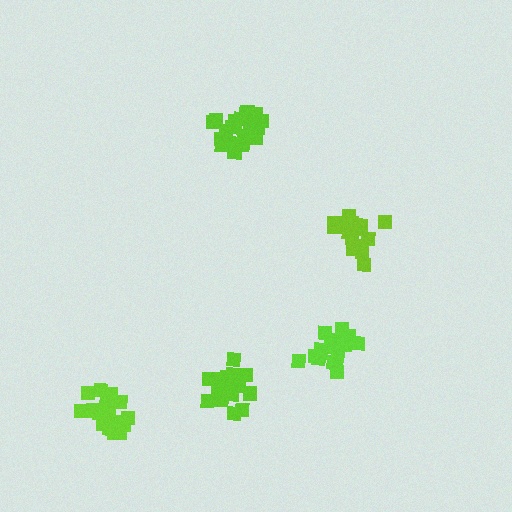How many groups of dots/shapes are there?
There are 5 groups.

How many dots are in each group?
Group 1: 19 dots, Group 2: 19 dots, Group 3: 17 dots, Group 4: 20 dots, Group 5: 21 dots (96 total).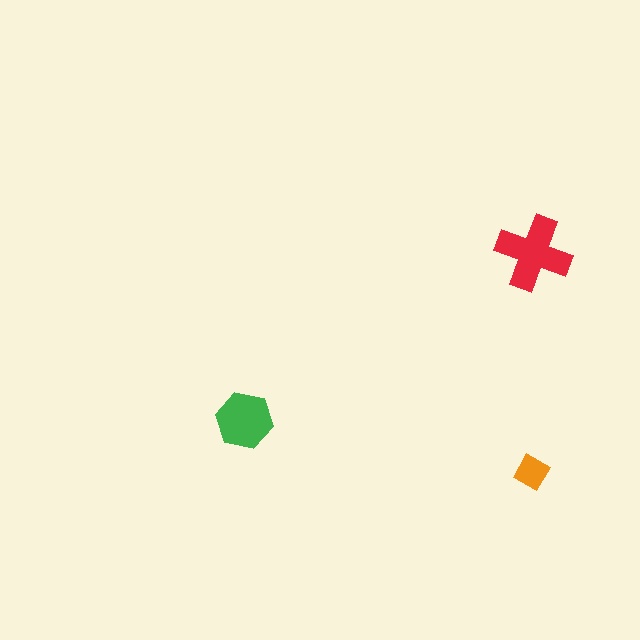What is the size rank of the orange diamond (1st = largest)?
3rd.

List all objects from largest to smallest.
The red cross, the green hexagon, the orange diamond.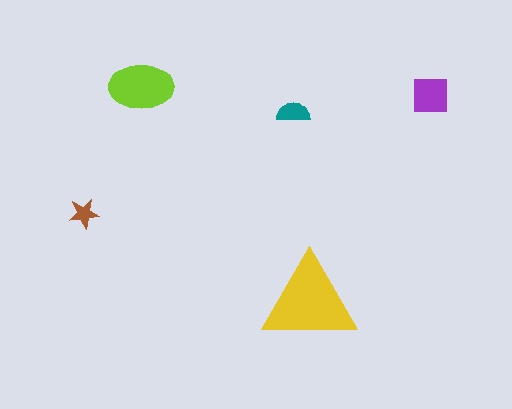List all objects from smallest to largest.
The brown star, the teal semicircle, the purple square, the lime ellipse, the yellow triangle.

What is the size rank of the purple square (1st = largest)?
3rd.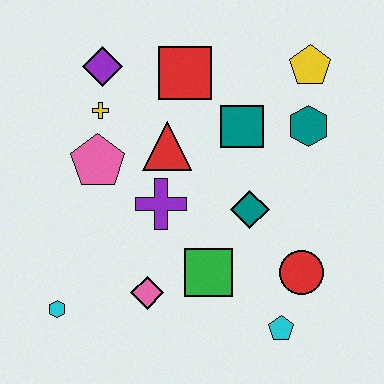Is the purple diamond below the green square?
No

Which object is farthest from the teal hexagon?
The cyan hexagon is farthest from the teal hexagon.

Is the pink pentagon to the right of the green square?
No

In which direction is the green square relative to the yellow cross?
The green square is below the yellow cross.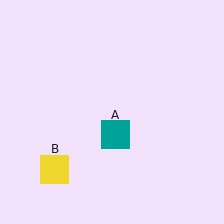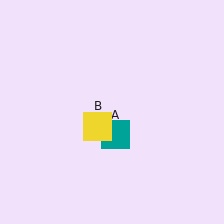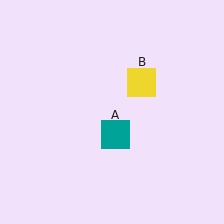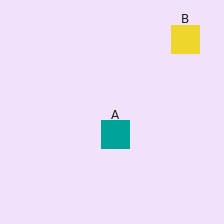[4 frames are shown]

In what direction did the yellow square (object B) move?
The yellow square (object B) moved up and to the right.